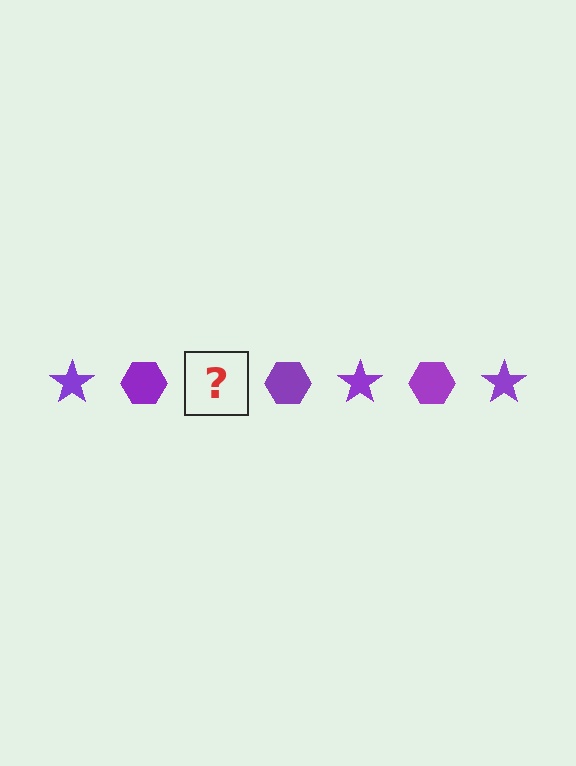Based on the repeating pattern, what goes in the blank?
The blank should be a purple star.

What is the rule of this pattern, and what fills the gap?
The rule is that the pattern cycles through star, hexagon shapes in purple. The gap should be filled with a purple star.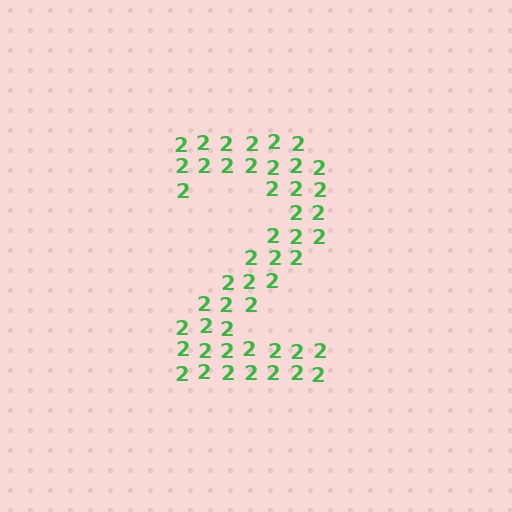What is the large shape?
The large shape is the digit 2.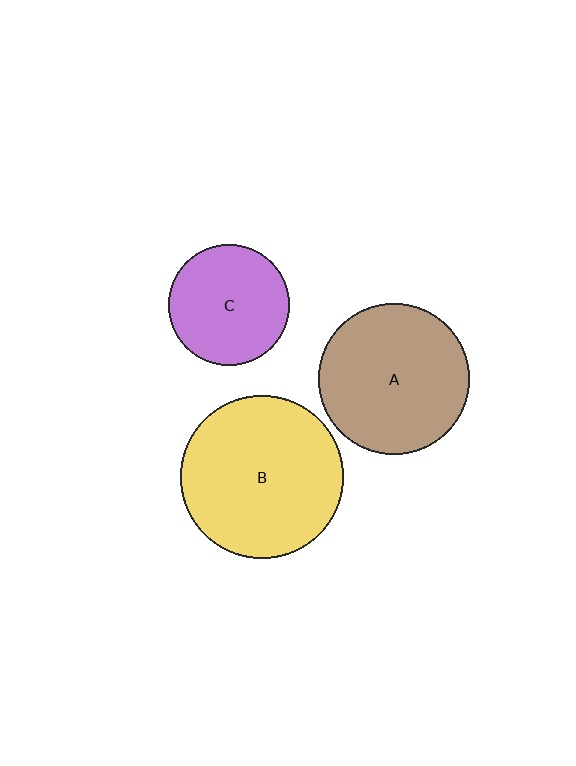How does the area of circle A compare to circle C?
Approximately 1.5 times.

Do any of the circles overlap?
No, none of the circles overlap.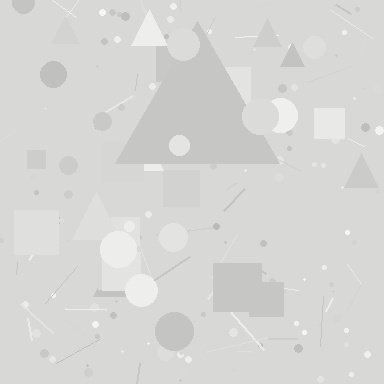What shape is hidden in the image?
A triangle is hidden in the image.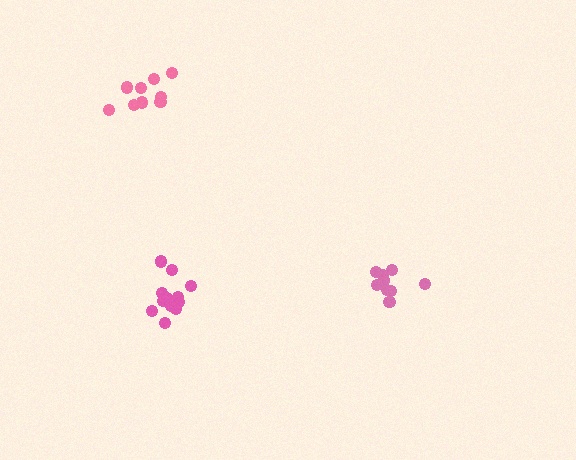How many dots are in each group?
Group 1: 9 dots, Group 2: 9 dots, Group 3: 12 dots (30 total).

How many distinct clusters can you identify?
There are 3 distinct clusters.